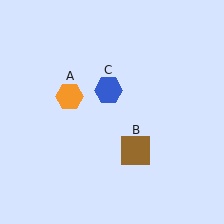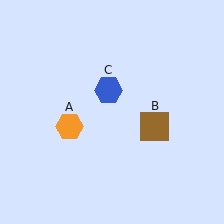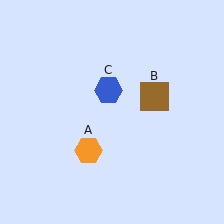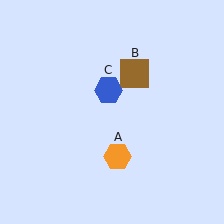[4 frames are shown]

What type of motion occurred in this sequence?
The orange hexagon (object A), brown square (object B) rotated counterclockwise around the center of the scene.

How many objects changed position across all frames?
2 objects changed position: orange hexagon (object A), brown square (object B).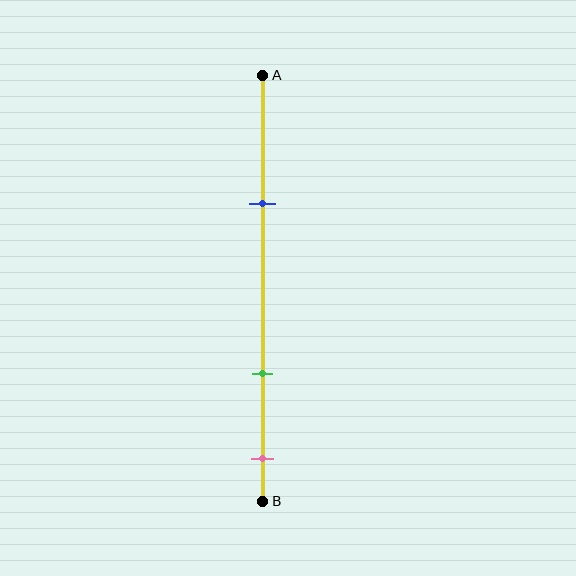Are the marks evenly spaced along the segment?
No, the marks are not evenly spaced.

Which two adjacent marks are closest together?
The green and pink marks are the closest adjacent pair.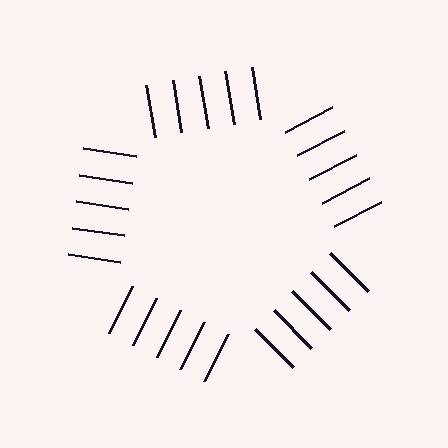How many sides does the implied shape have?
5 sides — the line-ends trace a pentagon.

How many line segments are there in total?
25 — 5 along each of the 5 edges.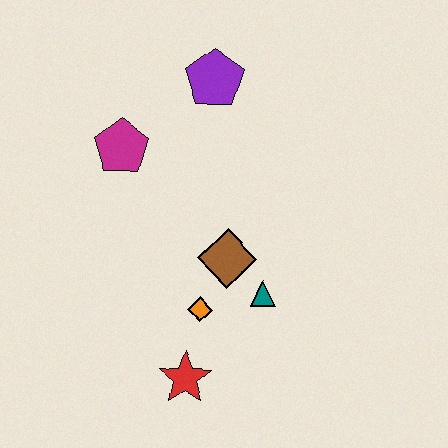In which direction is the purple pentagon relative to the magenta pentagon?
The purple pentagon is to the right of the magenta pentagon.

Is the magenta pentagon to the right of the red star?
No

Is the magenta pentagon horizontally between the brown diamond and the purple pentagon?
No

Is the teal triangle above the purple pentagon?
No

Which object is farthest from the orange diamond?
The purple pentagon is farthest from the orange diamond.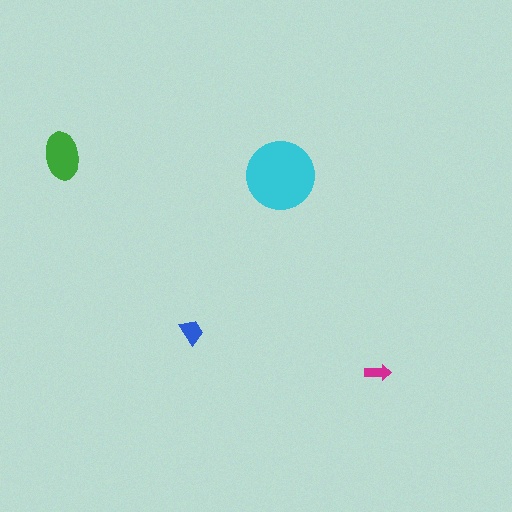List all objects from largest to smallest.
The cyan circle, the green ellipse, the blue trapezoid, the magenta arrow.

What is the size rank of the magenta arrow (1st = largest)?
4th.